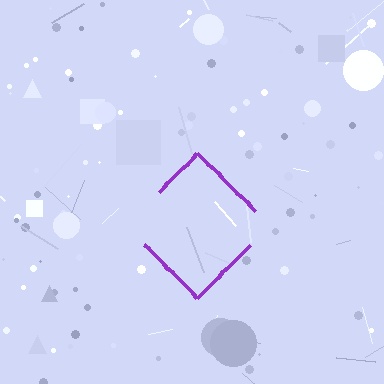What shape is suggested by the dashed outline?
The dashed outline suggests a diamond.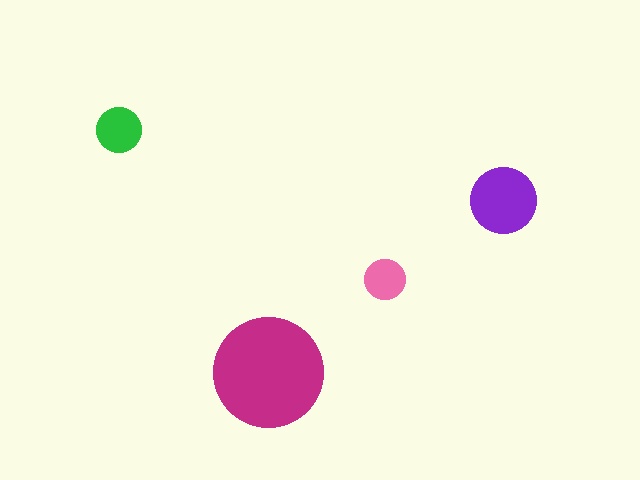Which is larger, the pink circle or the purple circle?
The purple one.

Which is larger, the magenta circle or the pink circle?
The magenta one.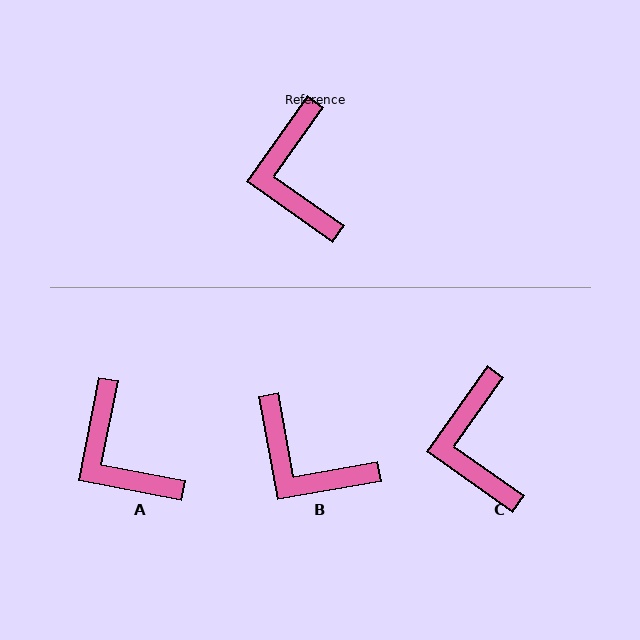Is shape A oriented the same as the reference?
No, it is off by about 24 degrees.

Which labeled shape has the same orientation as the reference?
C.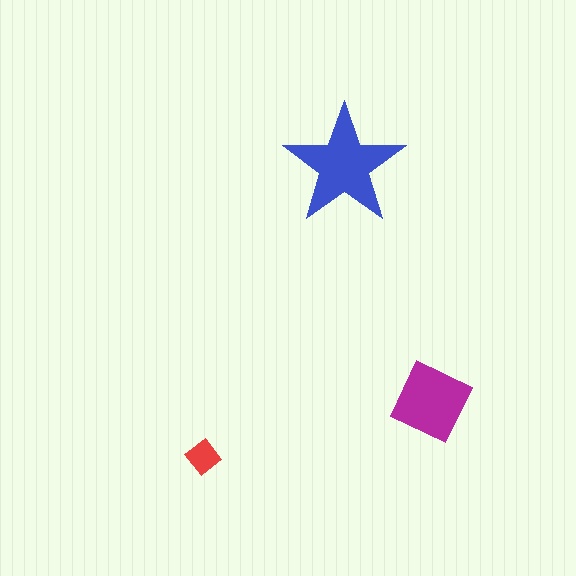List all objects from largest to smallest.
The blue star, the magenta diamond, the red diamond.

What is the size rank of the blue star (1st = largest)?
1st.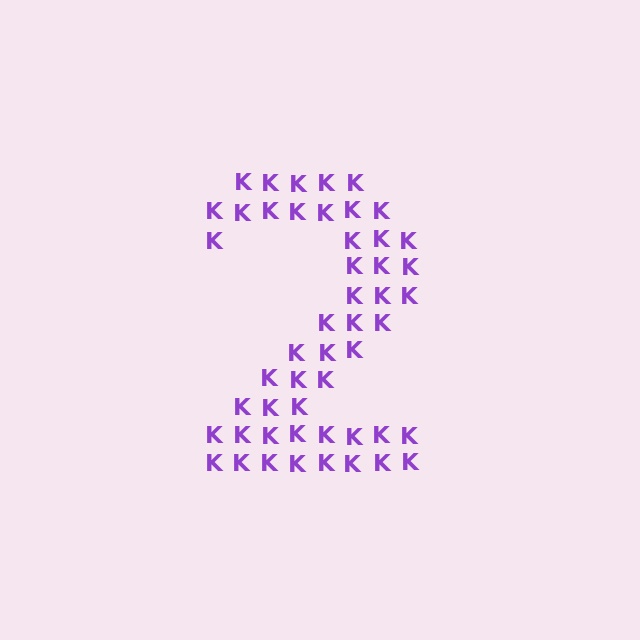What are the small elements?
The small elements are letter K's.